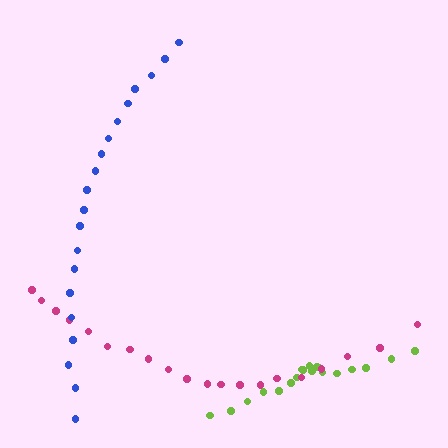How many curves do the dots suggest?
There are 3 distinct paths.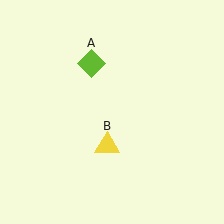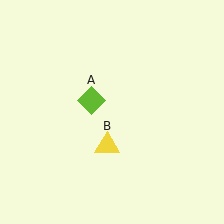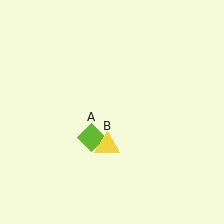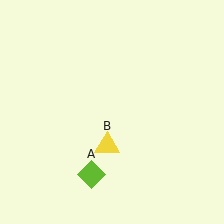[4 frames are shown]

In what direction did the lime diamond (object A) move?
The lime diamond (object A) moved down.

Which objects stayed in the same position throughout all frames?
Yellow triangle (object B) remained stationary.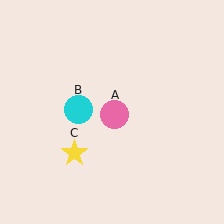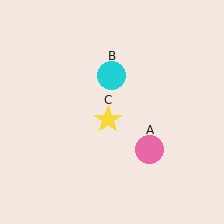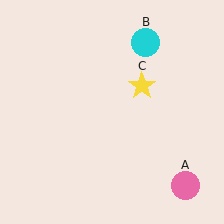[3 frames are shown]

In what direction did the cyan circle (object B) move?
The cyan circle (object B) moved up and to the right.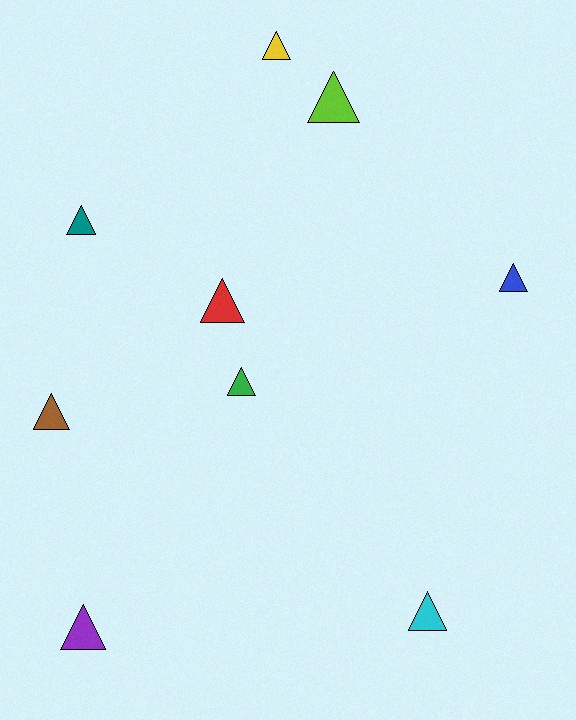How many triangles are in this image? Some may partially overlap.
There are 9 triangles.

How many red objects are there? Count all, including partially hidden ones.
There is 1 red object.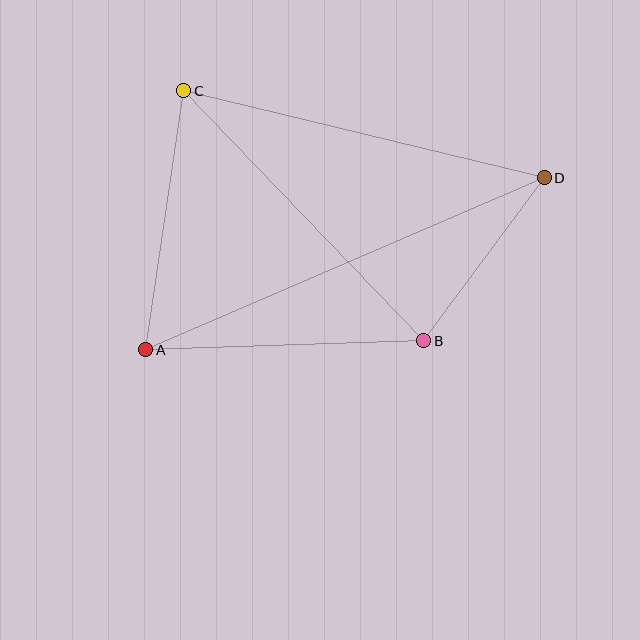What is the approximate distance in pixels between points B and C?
The distance between B and C is approximately 347 pixels.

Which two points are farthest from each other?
Points A and D are farthest from each other.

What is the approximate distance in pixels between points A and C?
The distance between A and C is approximately 261 pixels.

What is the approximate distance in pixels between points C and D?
The distance between C and D is approximately 371 pixels.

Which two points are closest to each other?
Points B and D are closest to each other.